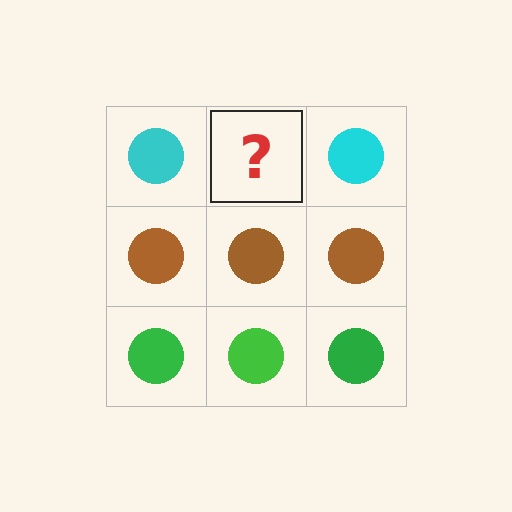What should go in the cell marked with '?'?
The missing cell should contain a cyan circle.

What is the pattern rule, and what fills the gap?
The rule is that each row has a consistent color. The gap should be filled with a cyan circle.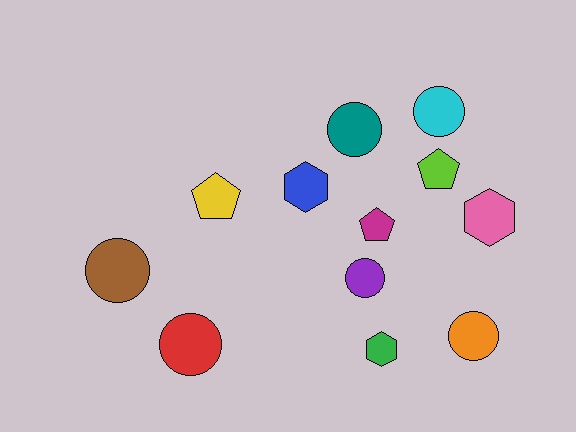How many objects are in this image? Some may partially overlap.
There are 12 objects.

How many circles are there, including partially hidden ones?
There are 6 circles.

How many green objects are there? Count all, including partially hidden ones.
There is 1 green object.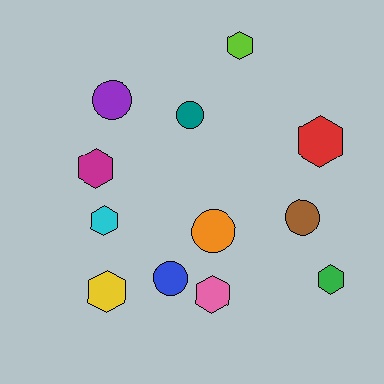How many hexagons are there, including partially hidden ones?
There are 7 hexagons.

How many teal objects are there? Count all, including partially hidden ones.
There is 1 teal object.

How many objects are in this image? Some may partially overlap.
There are 12 objects.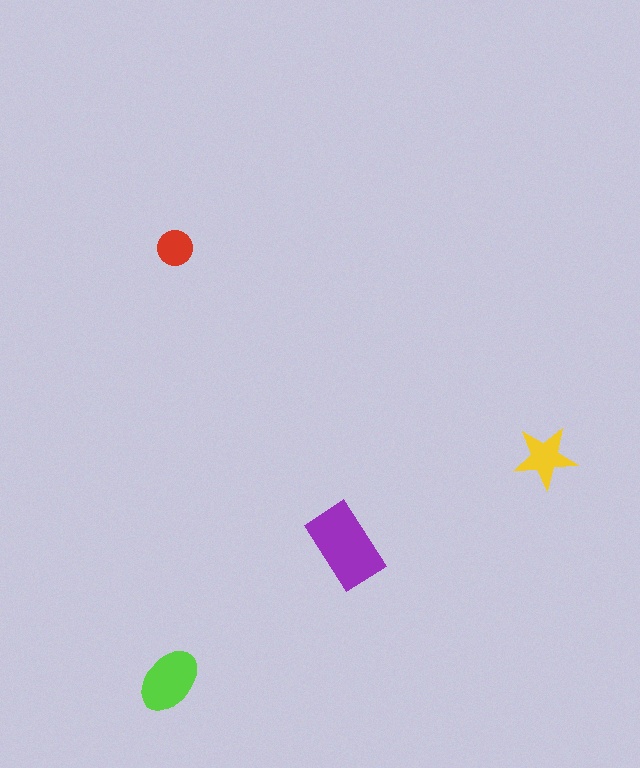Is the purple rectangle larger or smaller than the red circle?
Larger.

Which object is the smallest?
The red circle.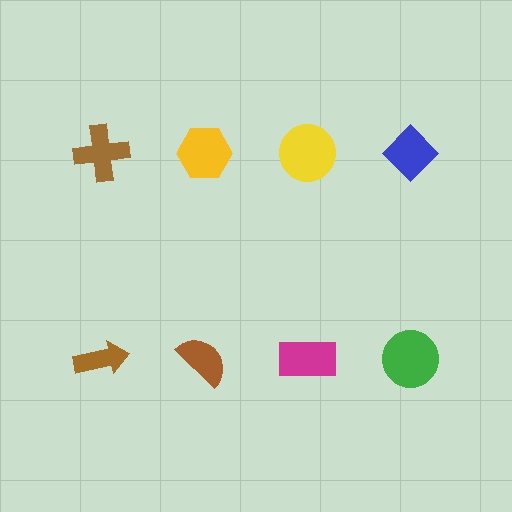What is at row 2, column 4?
A green circle.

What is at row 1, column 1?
A brown cross.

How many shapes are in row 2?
4 shapes.